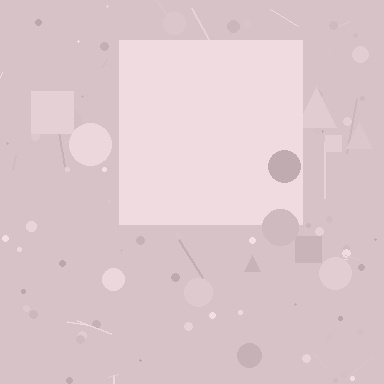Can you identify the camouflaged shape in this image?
The camouflaged shape is a square.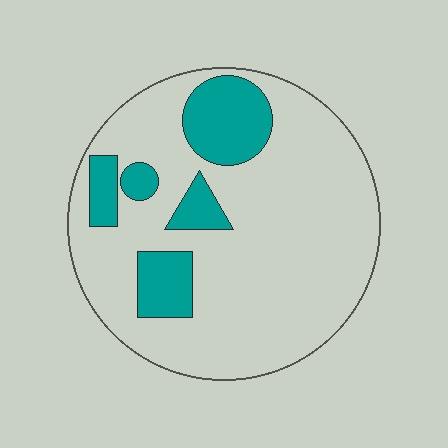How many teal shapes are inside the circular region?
5.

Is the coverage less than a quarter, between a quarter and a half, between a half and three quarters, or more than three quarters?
Less than a quarter.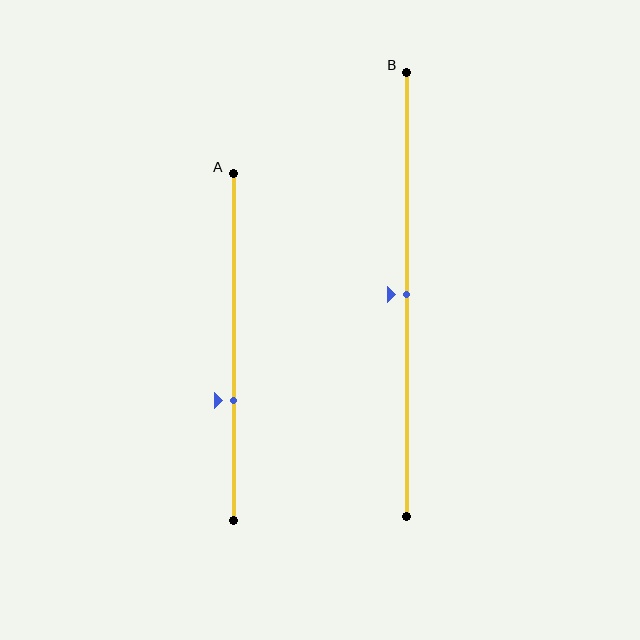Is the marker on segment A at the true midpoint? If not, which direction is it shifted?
No, the marker on segment A is shifted downward by about 16% of the segment length.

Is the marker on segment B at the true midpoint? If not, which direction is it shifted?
Yes, the marker on segment B is at the true midpoint.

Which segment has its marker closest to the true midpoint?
Segment B has its marker closest to the true midpoint.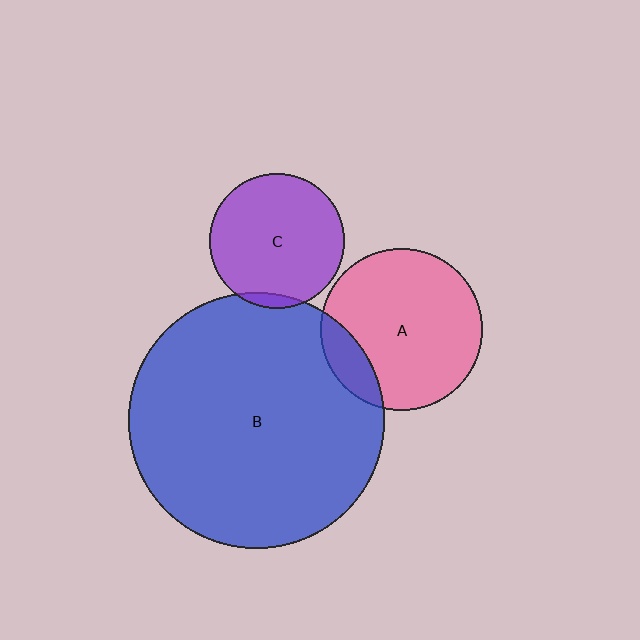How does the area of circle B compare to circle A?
Approximately 2.5 times.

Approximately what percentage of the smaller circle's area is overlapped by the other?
Approximately 5%.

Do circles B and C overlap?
Yes.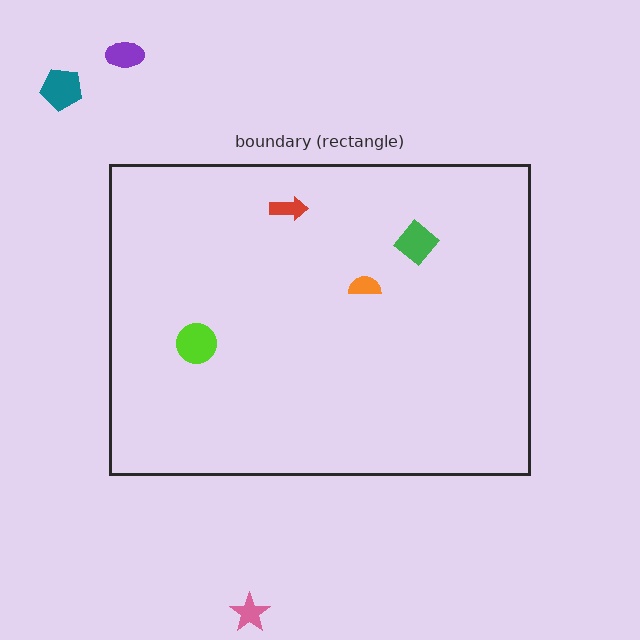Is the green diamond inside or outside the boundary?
Inside.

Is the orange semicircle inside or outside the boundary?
Inside.